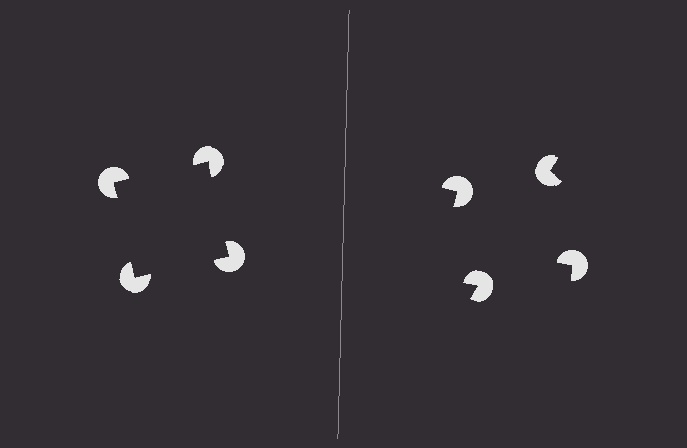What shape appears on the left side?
An illusory square.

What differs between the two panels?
The pac-man discs are positioned identically on both sides; only the wedge orientations differ. On the left they align to a square; on the right they are misaligned.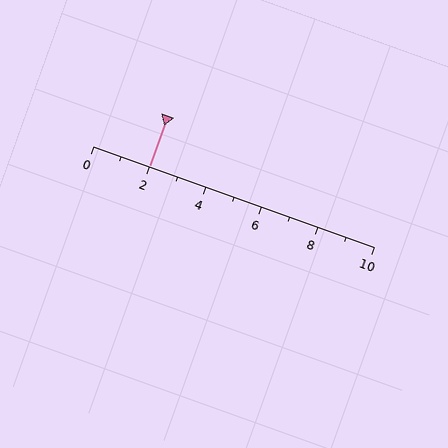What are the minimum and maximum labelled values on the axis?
The axis runs from 0 to 10.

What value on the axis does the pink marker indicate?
The marker indicates approximately 2.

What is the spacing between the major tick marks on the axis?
The major ticks are spaced 2 apart.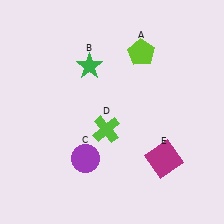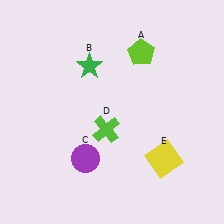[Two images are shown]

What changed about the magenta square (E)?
In Image 1, E is magenta. In Image 2, it changed to yellow.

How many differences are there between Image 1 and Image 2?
There is 1 difference between the two images.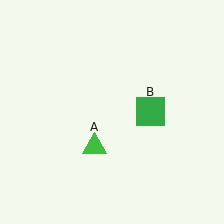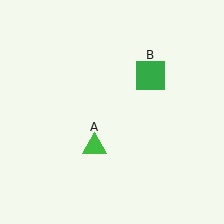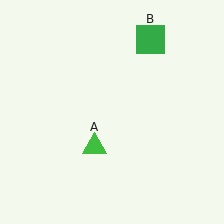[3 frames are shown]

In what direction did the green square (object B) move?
The green square (object B) moved up.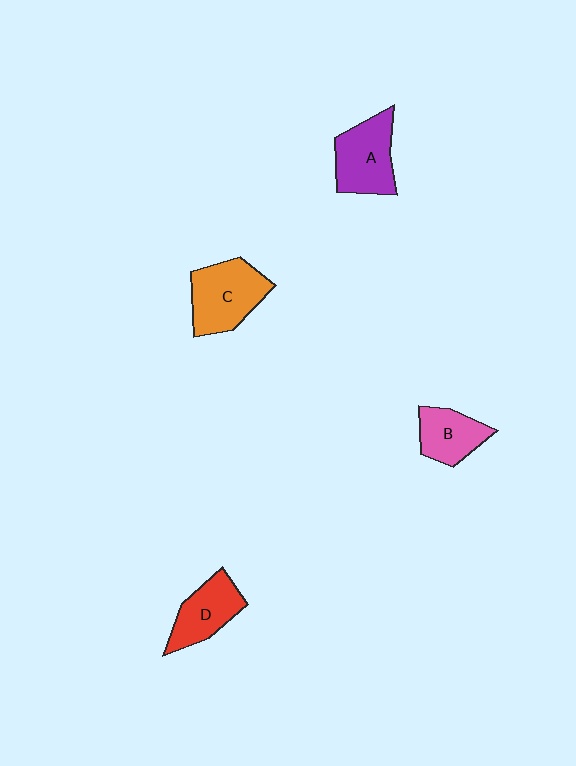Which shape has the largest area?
Shape C (orange).